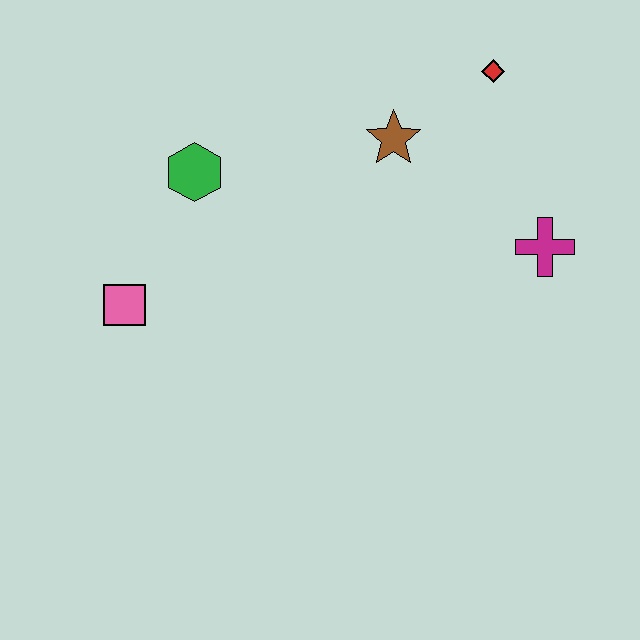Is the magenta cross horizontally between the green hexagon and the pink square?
No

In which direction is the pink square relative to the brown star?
The pink square is to the left of the brown star.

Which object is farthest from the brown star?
The pink square is farthest from the brown star.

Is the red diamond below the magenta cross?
No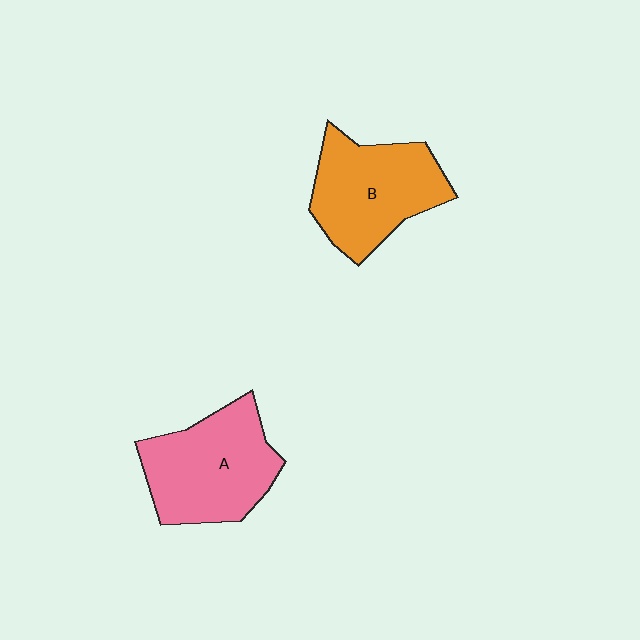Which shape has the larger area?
Shape A (pink).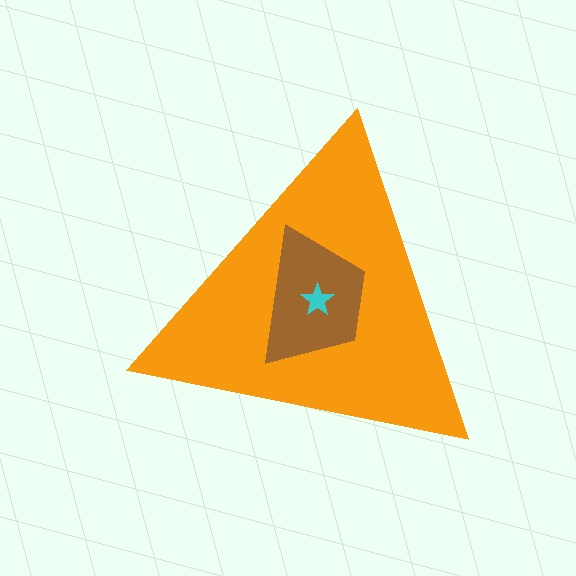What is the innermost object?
The cyan star.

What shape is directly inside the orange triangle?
The brown trapezoid.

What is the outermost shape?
The orange triangle.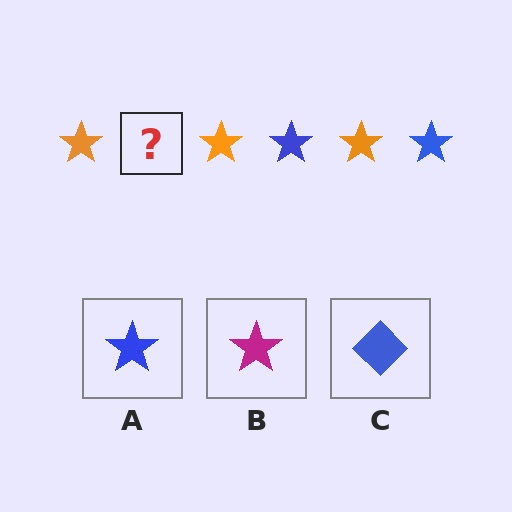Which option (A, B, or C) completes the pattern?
A.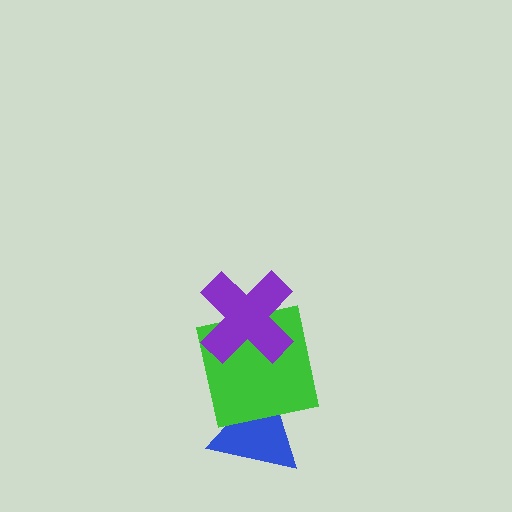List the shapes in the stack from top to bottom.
From top to bottom: the purple cross, the green square, the blue triangle.